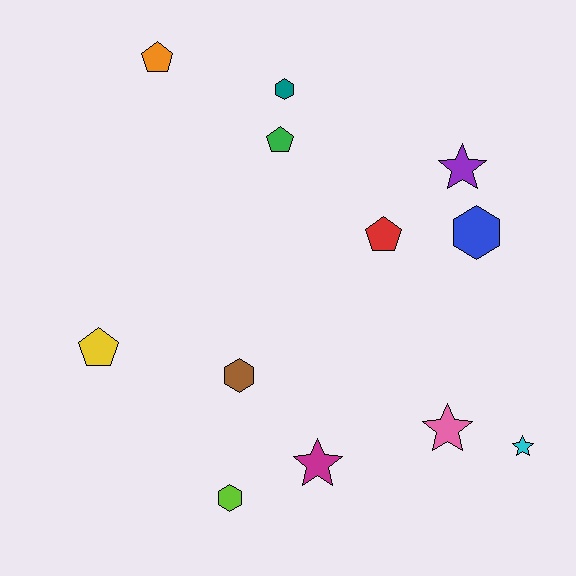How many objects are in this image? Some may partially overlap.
There are 12 objects.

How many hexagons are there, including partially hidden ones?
There are 4 hexagons.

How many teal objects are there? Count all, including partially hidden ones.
There is 1 teal object.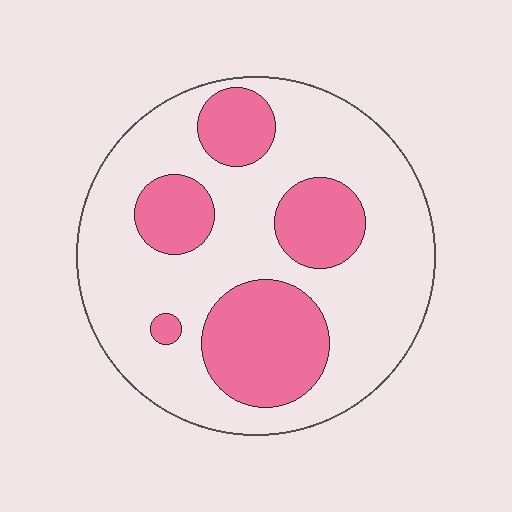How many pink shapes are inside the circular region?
5.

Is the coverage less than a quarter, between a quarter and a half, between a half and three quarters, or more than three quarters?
Between a quarter and a half.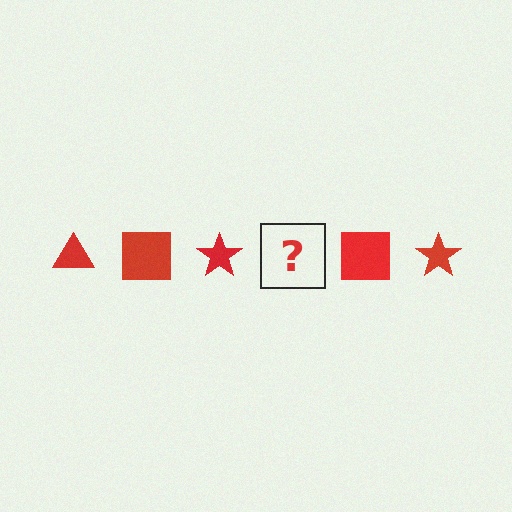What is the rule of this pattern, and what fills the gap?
The rule is that the pattern cycles through triangle, square, star shapes in red. The gap should be filled with a red triangle.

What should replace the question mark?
The question mark should be replaced with a red triangle.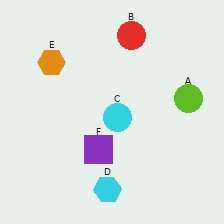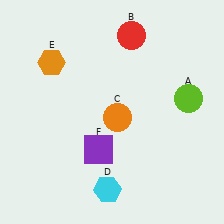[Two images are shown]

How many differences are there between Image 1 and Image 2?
There is 1 difference between the two images.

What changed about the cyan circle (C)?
In Image 1, C is cyan. In Image 2, it changed to orange.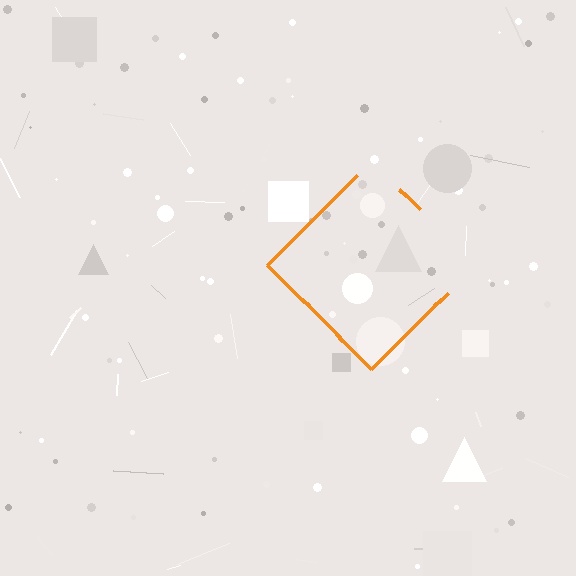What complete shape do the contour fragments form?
The contour fragments form a diamond.